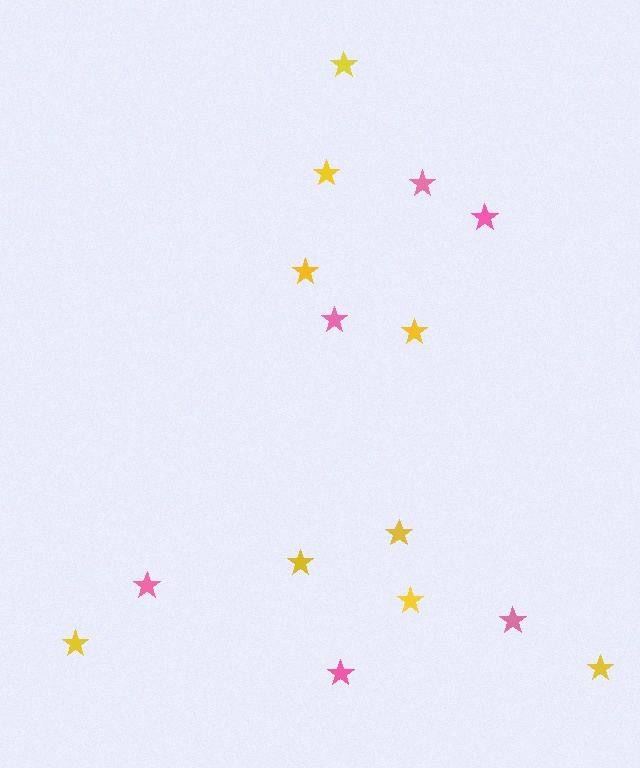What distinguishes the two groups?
There are 2 groups: one group of yellow stars (9) and one group of pink stars (6).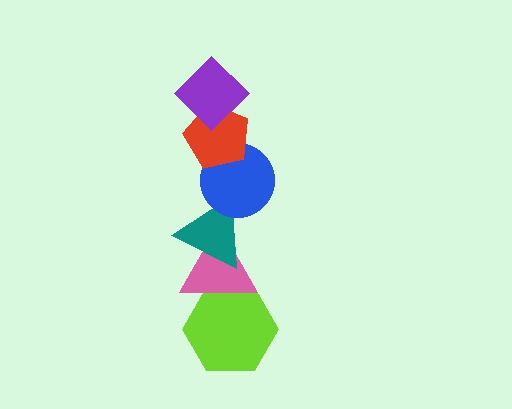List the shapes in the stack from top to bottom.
From top to bottom: the purple diamond, the red pentagon, the blue circle, the teal triangle, the pink triangle, the lime hexagon.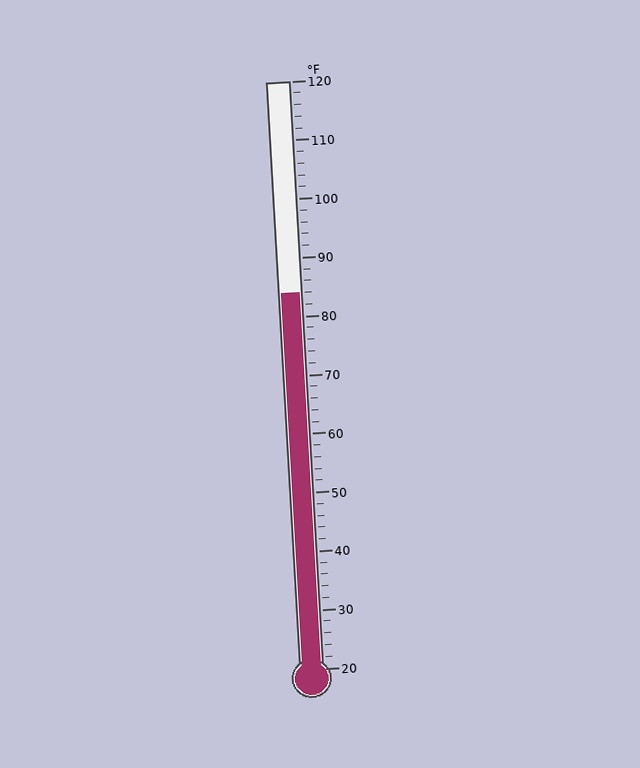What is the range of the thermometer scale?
The thermometer scale ranges from 20°F to 120°F.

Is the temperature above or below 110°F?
The temperature is below 110°F.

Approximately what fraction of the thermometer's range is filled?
The thermometer is filled to approximately 65% of its range.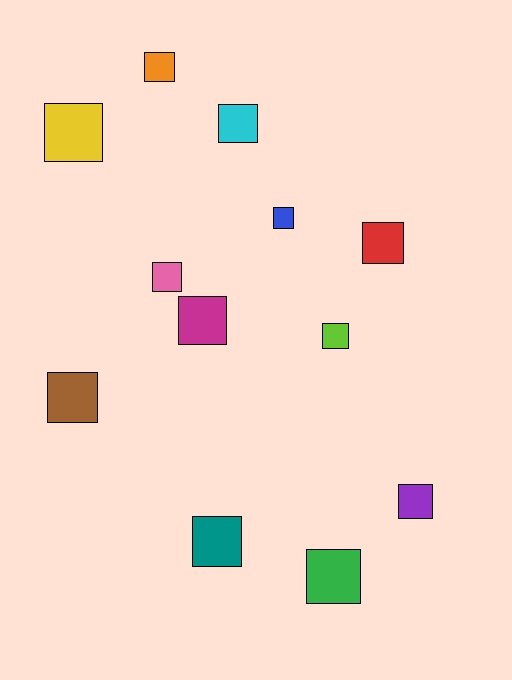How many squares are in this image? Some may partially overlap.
There are 12 squares.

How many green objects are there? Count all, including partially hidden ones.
There is 1 green object.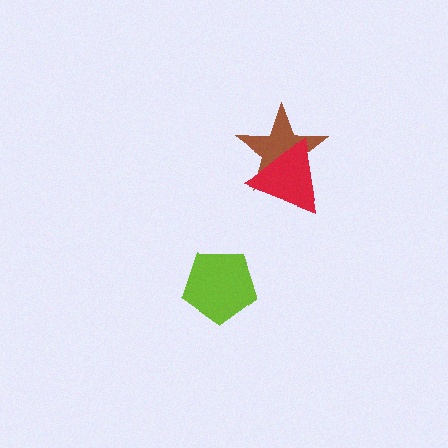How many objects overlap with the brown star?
1 object overlaps with the brown star.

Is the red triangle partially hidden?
No, no other shape covers it.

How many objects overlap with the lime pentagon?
0 objects overlap with the lime pentagon.